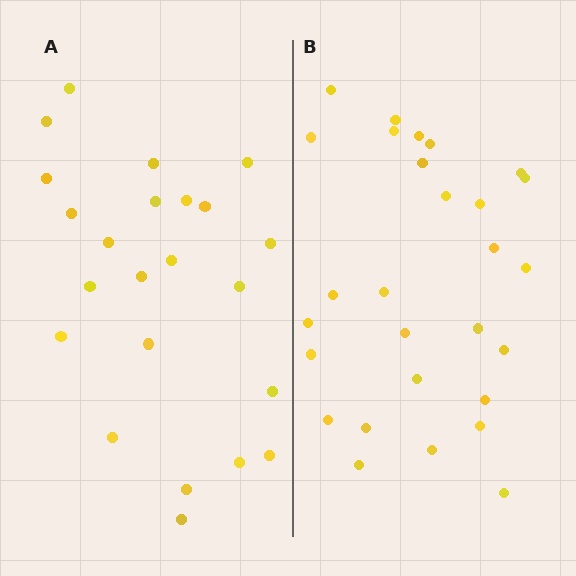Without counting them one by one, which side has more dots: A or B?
Region B (the right region) has more dots.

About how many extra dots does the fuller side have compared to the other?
Region B has about 5 more dots than region A.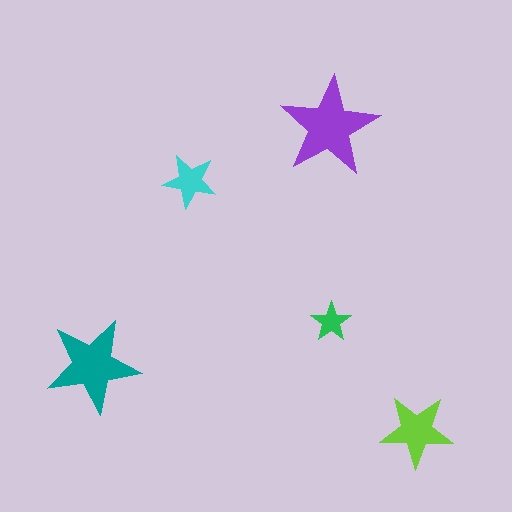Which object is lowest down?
The lime star is bottommost.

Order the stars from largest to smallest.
the purple one, the teal one, the lime one, the cyan one, the green one.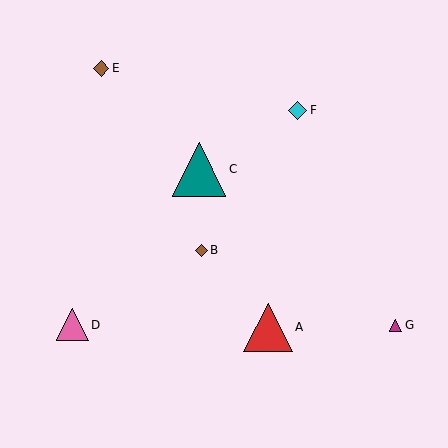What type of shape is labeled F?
Shape F is a cyan diamond.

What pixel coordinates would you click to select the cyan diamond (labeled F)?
Click at (298, 110) to select the cyan diamond F.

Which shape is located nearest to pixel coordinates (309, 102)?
The cyan diamond (labeled F) at (298, 110) is nearest to that location.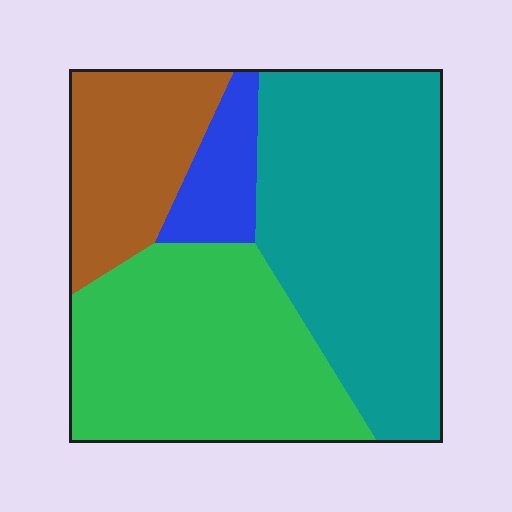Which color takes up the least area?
Blue, at roughly 10%.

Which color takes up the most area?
Teal, at roughly 40%.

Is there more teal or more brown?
Teal.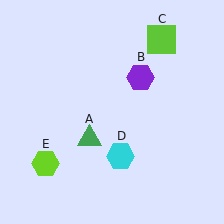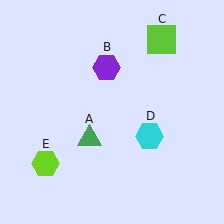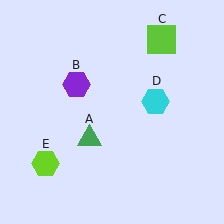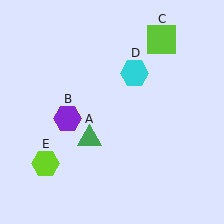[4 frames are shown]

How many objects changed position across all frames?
2 objects changed position: purple hexagon (object B), cyan hexagon (object D).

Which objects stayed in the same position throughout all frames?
Green triangle (object A) and lime square (object C) and lime hexagon (object E) remained stationary.